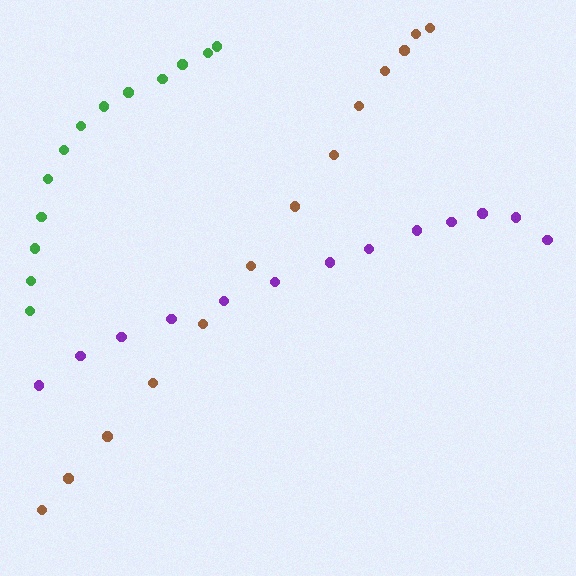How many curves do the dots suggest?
There are 3 distinct paths.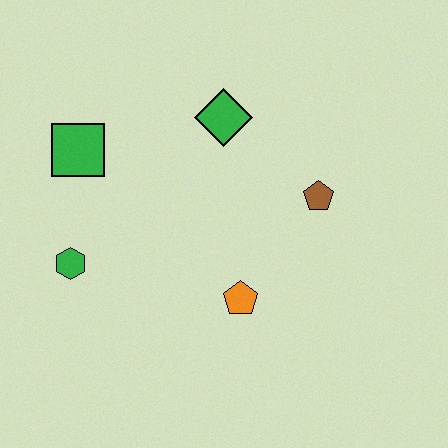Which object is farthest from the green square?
The brown pentagon is farthest from the green square.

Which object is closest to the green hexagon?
The green square is closest to the green hexagon.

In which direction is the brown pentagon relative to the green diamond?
The brown pentagon is to the right of the green diamond.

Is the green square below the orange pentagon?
No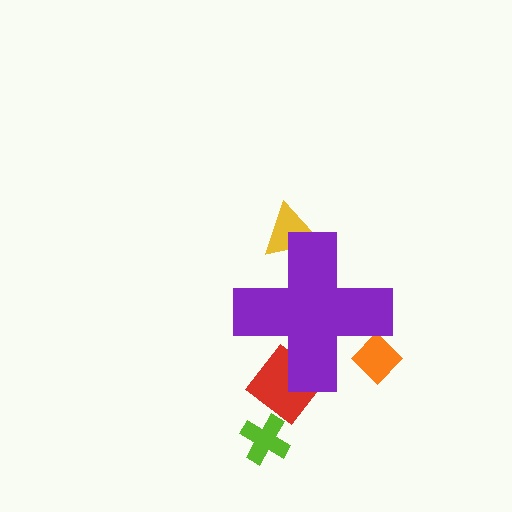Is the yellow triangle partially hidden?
Yes, the yellow triangle is partially hidden behind the purple cross.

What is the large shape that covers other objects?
A purple cross.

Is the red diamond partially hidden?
Yes, the red diamond is partially hidden behind the purple cross.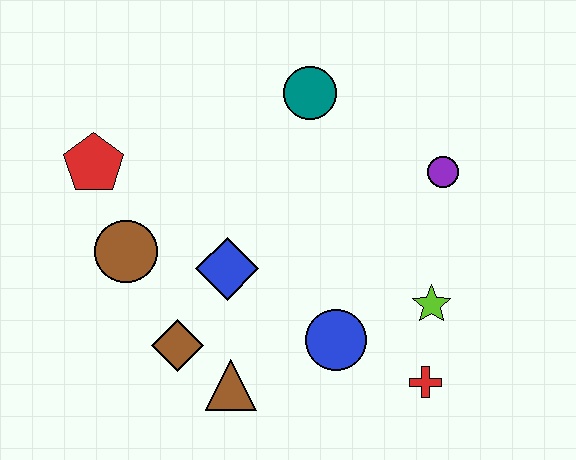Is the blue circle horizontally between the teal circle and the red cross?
Yes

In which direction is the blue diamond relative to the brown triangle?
The blue diamond is above the brown triangle.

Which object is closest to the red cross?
The lime star is closest to the red cross.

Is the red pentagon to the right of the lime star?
No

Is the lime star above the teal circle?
No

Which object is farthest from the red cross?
The red pentagon is farthest from the red cross.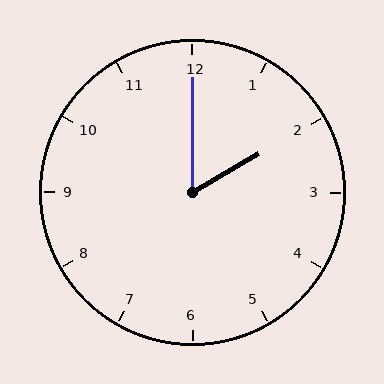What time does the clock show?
2:00.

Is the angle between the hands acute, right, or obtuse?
It is acute.